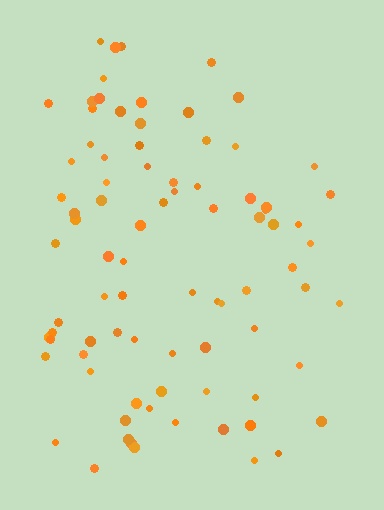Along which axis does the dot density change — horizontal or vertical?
Horizontal.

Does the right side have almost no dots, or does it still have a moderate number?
Still a moderate number, just noticeably fewer than the left.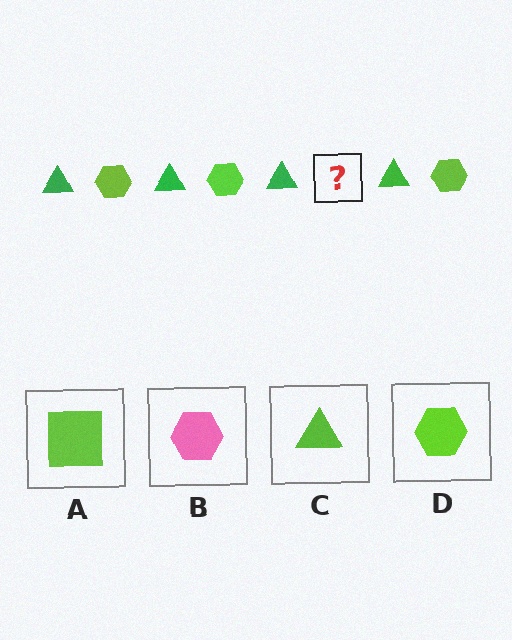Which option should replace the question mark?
Option D.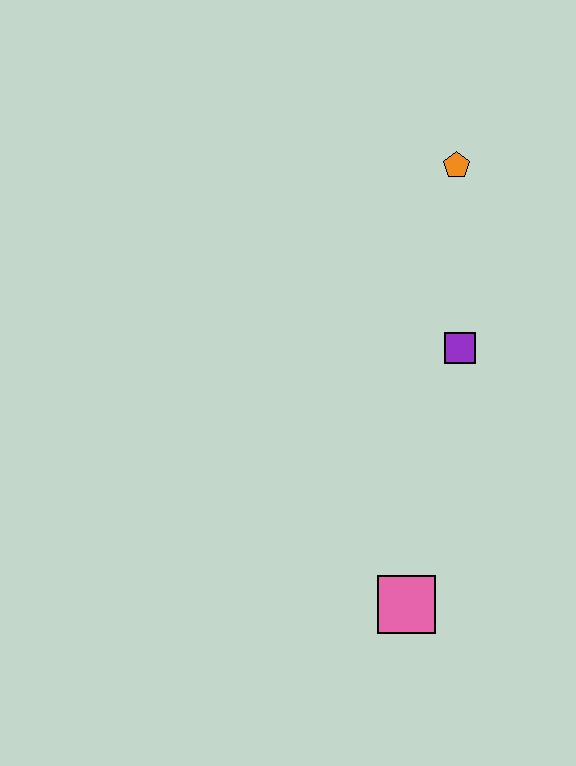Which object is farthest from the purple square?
The pink square is farthest from the purple square.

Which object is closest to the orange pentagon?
The purple square is closest to the orange pentagon.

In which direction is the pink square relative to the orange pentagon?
The pink square is below the orange pentagon.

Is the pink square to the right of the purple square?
No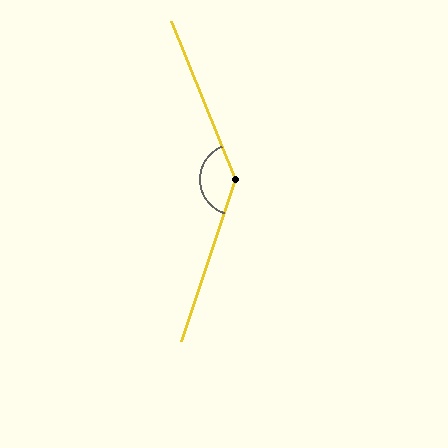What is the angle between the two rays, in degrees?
Approximately 140 degrees.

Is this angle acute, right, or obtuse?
It is obtuse.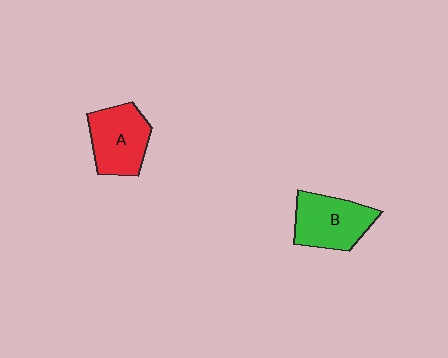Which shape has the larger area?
Shape B (green).